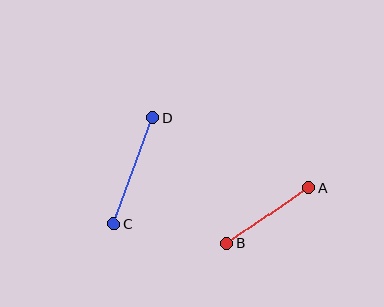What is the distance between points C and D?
The distance is approximately 114 pixels.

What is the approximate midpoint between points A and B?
The midpoint is at approximately (268, 215) pixels.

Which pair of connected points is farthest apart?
Points C and D are farthest apart.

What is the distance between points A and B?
The distance is approximately 99 pixels.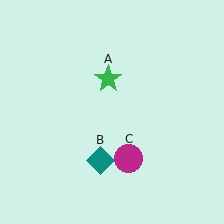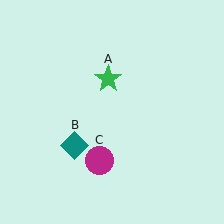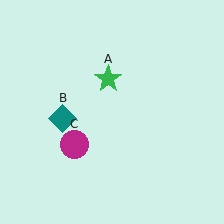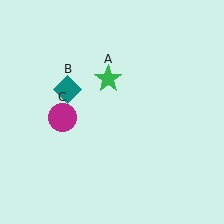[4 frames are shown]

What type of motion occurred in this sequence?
The teal diamond (object B), magenta circle (object C) rotated clockwise around the center of the scene.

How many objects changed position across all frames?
2 objects changed position: teal diamond (object B), magenta circle (object C).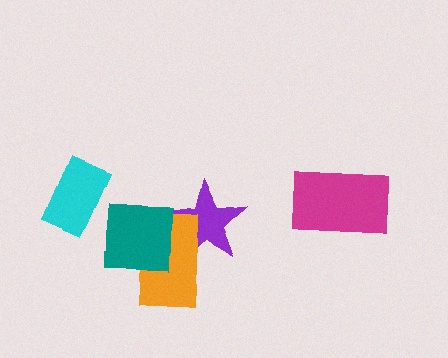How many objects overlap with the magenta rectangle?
0 objects overlap with the magenta rectangle.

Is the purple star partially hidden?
Yes, it is partially covered by another shape.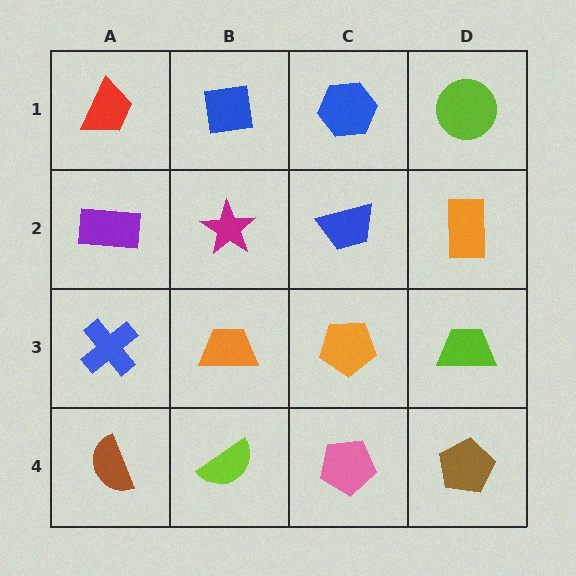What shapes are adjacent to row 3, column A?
A purple rectangle (row 2, column A), a brown semicircle (row 4, column A), an orange trapezoid (row 3, column B).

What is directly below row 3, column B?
A lime semicircle.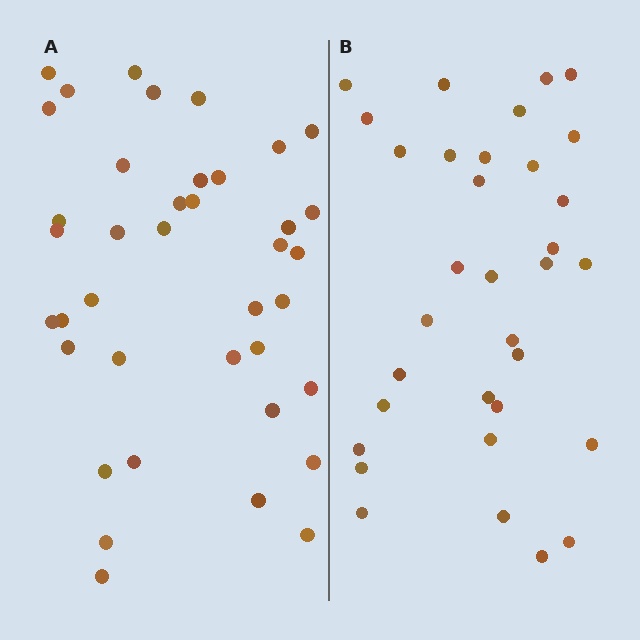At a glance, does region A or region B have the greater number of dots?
Region A (the left region) has more dots.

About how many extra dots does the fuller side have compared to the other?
Region A has about 6 more dots than region B.